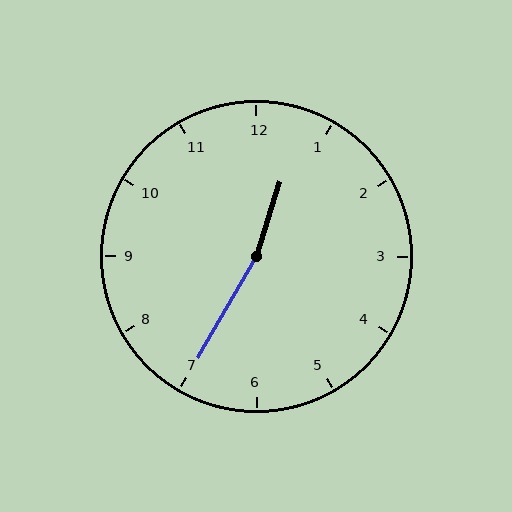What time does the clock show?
12:35.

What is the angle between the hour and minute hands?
Approximately 168 degrees.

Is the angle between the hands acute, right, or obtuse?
It is obtuse.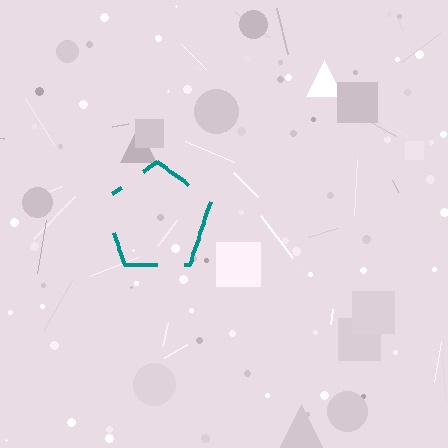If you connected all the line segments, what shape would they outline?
They would outline a pentagon.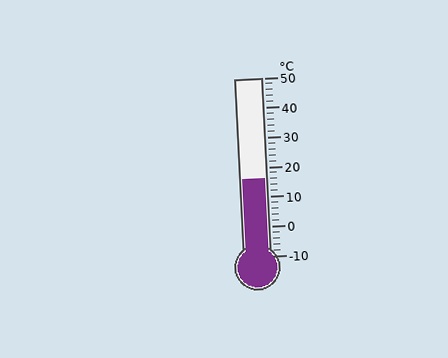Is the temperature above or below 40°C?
The temperature is below 40°C.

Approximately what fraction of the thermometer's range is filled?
The thermometer is filled to approximately 45% of its range.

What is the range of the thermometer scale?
The thermometer scale ranges from -10°C to 50°C.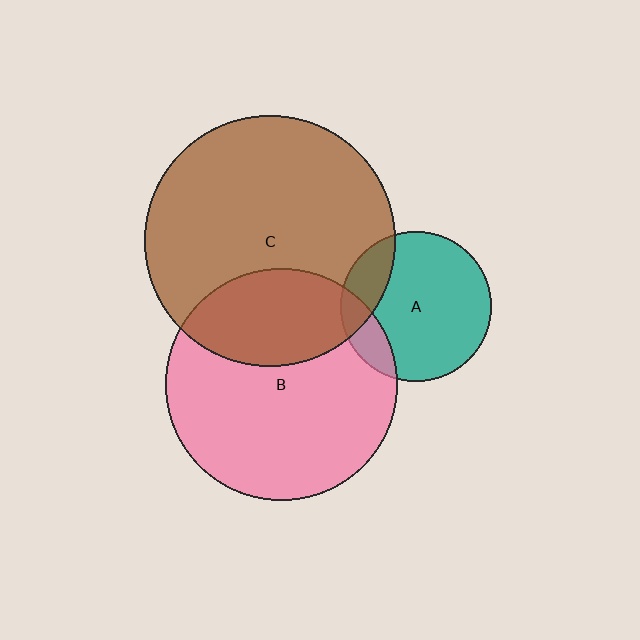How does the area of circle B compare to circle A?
Approximately 2.4 times.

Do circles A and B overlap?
Yes.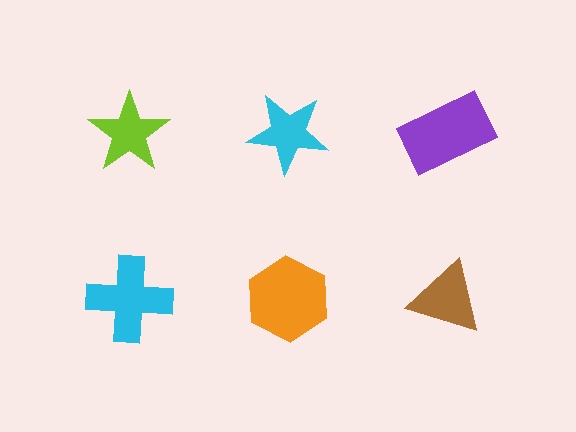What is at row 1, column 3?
A purple rectangle.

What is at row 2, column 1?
A cyan cross.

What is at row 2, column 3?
A brown triangle.